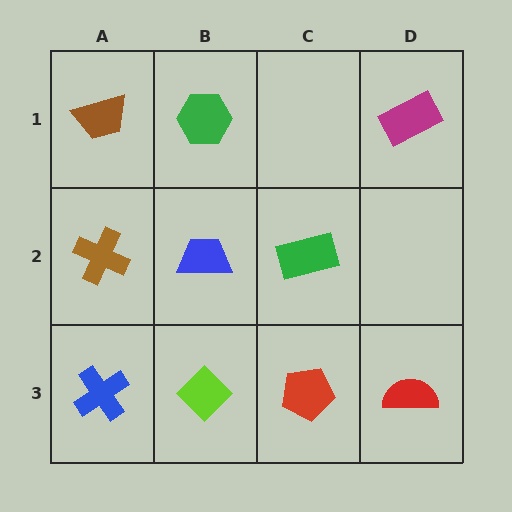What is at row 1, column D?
A magenta rectangle.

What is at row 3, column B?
A lime diamond.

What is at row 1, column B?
A green hexagon.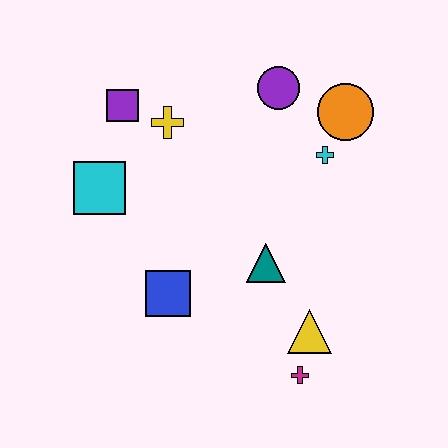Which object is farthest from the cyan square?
The magenta cross is farthest from the cyan square.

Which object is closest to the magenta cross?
The yellow triangle is closest to the magenta cross.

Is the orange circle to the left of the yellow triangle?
No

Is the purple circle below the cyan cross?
No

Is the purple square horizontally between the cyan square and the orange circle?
Yes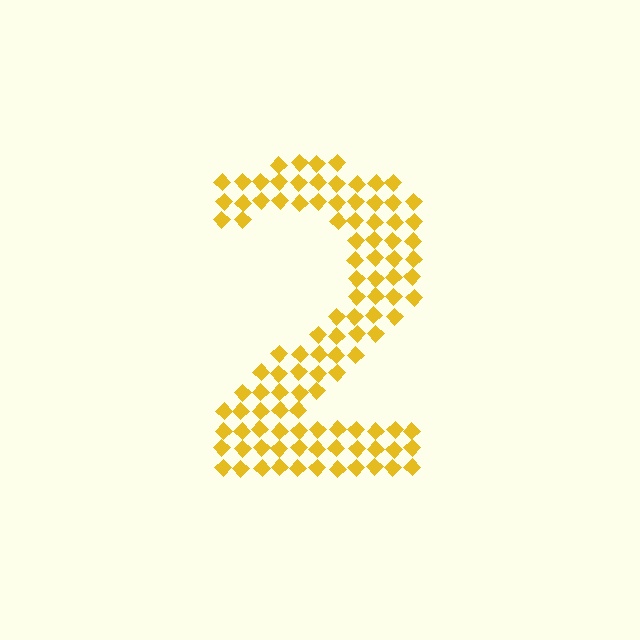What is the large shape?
The large shape is the digit 2.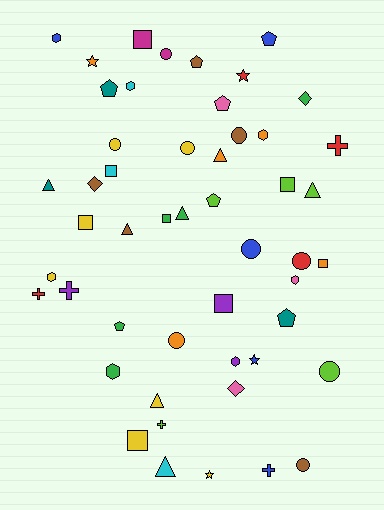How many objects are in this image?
There are 50 objects.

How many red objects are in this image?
There are 4 red objects.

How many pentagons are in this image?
There are 7 pentagons.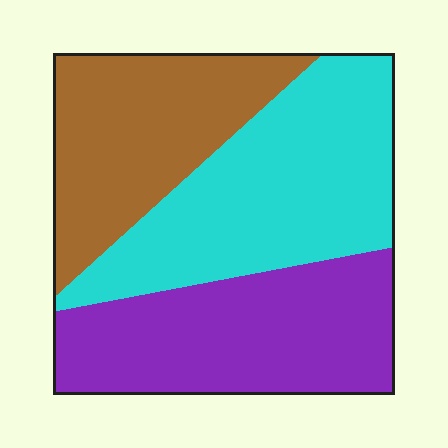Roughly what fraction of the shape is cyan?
Cyan covers 38% of the shape.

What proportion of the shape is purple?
Purple covers about 35% of the shape.